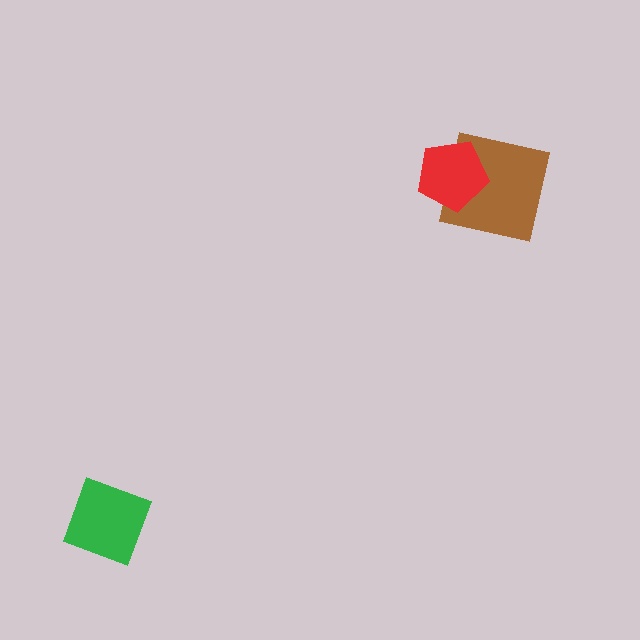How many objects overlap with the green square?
0 objects overlap with the green square.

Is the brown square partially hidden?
Yes, it is partially covered by another shape.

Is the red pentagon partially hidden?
No, no other shape covers it.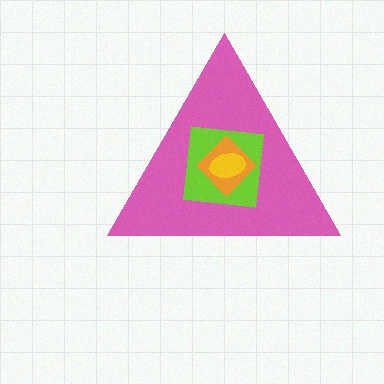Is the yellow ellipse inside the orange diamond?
Yes.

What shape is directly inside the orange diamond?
The yellow ellipse.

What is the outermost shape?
The pink triangle.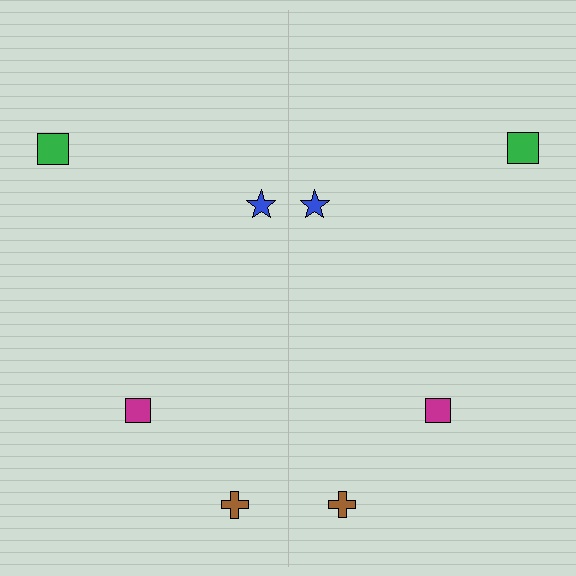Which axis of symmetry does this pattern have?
The pattern has a vertical axis of symmetry running through the center of the image.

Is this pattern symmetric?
Yes, this pattern has bilateral (reflection) symmetry.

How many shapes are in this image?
There are 8 shapes in this image.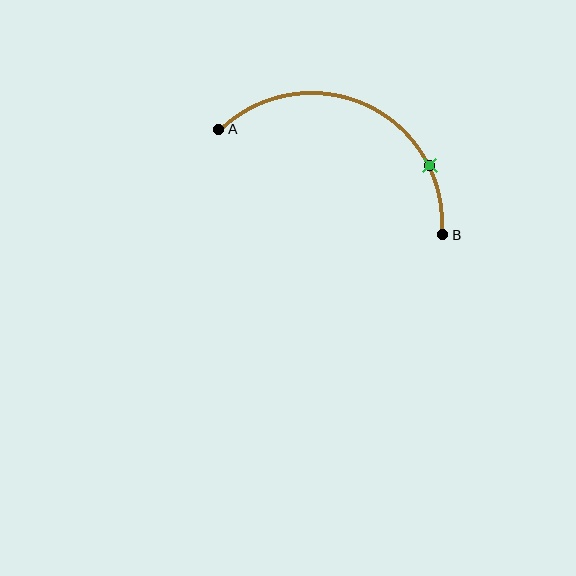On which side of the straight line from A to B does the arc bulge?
The arc bulges above the straight line connecting A and B.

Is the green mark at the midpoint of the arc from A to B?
No. The green mark lies on the arc but is closer to endpoint B. The arc midpoint would be at the point on the curve equidistant along the arc from both A and B.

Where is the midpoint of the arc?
The arc midpoint is the point on the curve farthest from the straight line joining A and B. It sits above that line.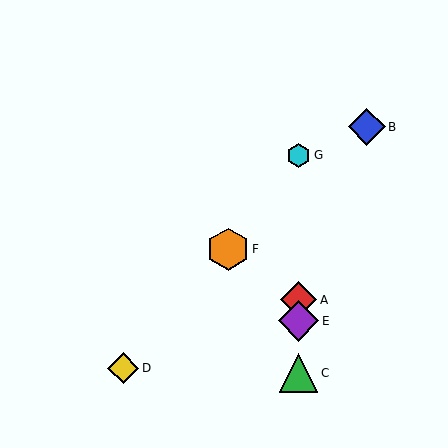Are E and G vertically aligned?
Yes, both are at x≈299.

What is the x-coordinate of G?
Object G is at x≈299.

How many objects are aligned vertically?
4 objects (A, C, E, G) are aligned vertically.